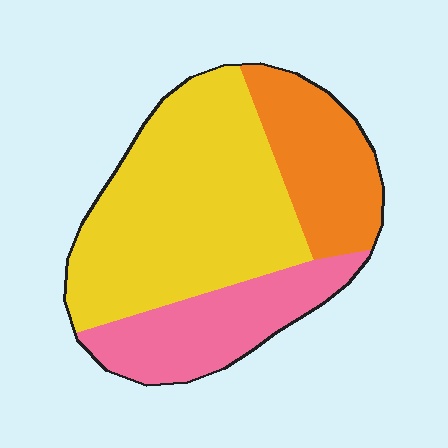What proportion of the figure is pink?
Pink covers roughly 25% of the figure.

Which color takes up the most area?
Yellow, at roughly 55%.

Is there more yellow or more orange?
Yellow.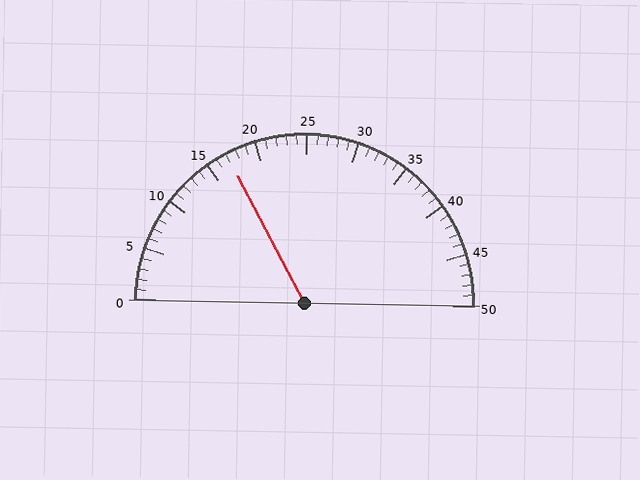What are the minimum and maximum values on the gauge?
The gauge ranges from 0 to 50.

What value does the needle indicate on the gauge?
The needle indicates approximately 17.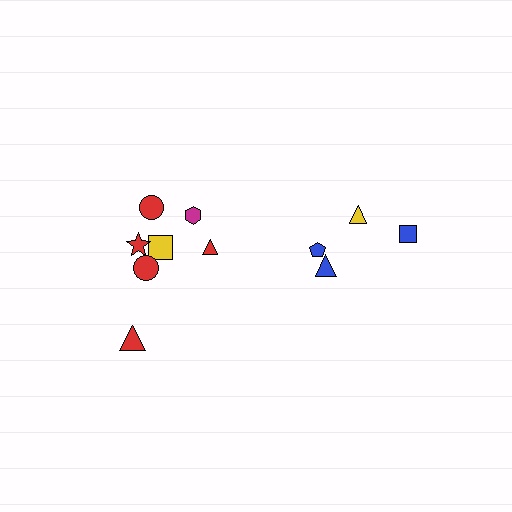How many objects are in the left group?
There are 7 objects.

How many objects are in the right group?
There are 4 objects.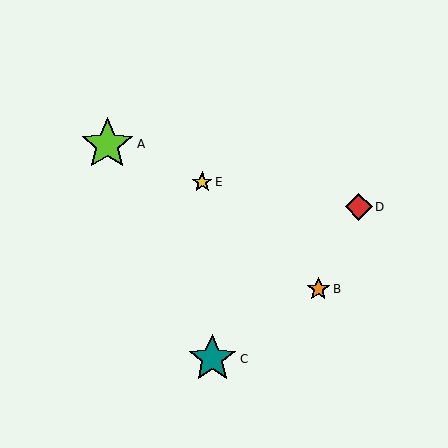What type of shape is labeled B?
Shape B is an orange star.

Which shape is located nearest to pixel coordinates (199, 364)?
The teal star (labeled C) at (212, 359) is nearest to that location.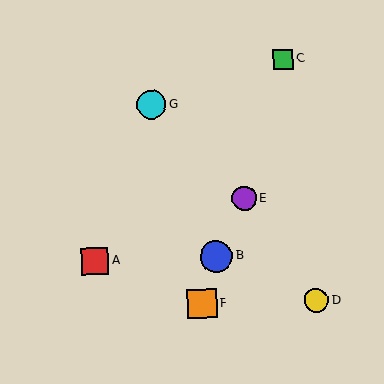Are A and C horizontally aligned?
No, A is at y≈261 and C is at y≈59.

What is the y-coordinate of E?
Object E is at y≈198.